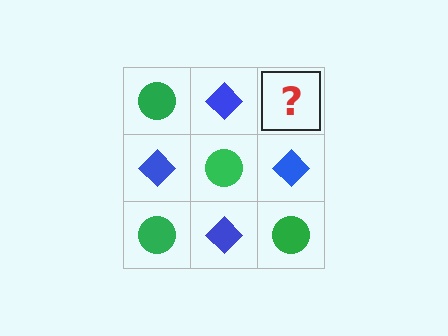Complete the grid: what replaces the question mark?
The question mark should be replaced with a green circle.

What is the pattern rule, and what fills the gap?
The rule is that it alternates green circle and blue diamond in a checkerboard pattern. The gap should be filled with a green circle.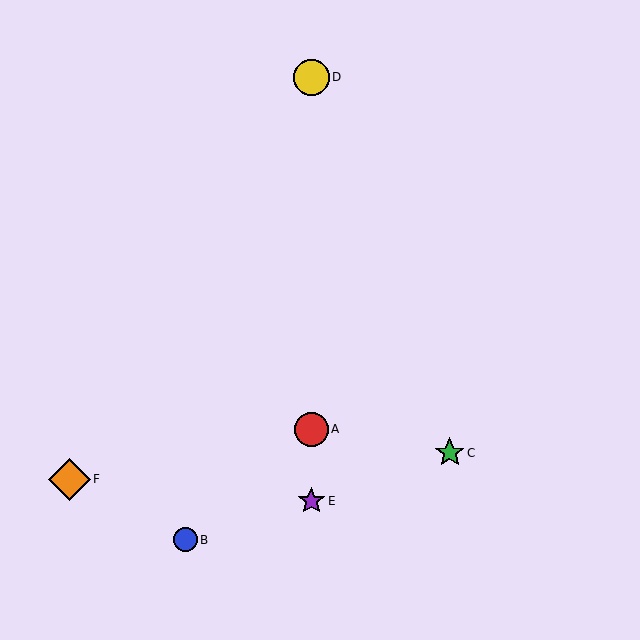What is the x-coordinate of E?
Object E is at x≈311.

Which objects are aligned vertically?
Objects A, D, E are aligned vertically.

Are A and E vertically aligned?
Yes, both are at x≈311.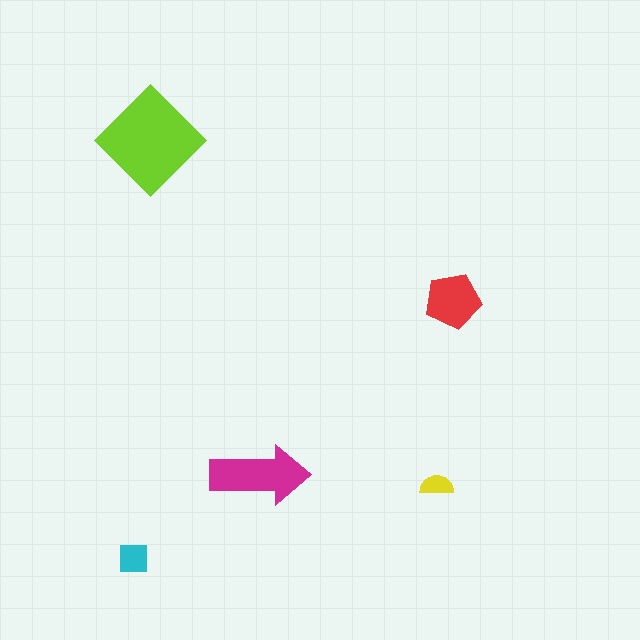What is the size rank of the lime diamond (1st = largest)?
1st.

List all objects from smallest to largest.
The yellow semicircle, the cyan square, the red pentagon, the magenta arrow, the lime diamond.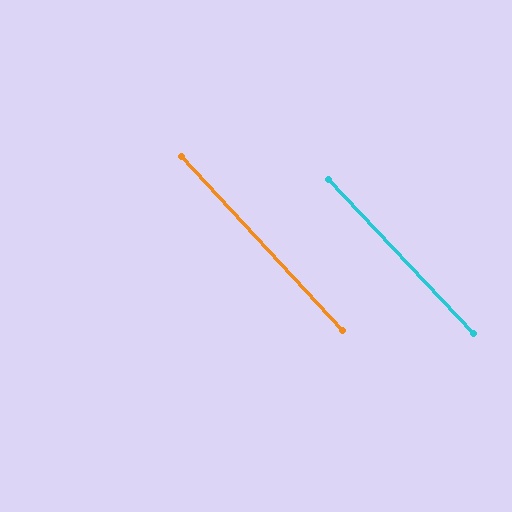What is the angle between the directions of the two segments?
Approximately 0 degrees.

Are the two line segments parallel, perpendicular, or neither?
Parallel — their directions differ by only 0.3°.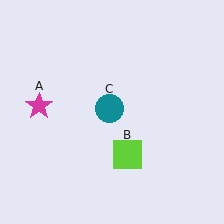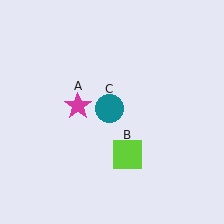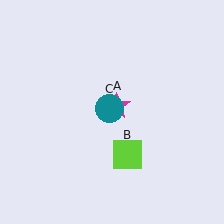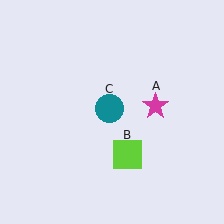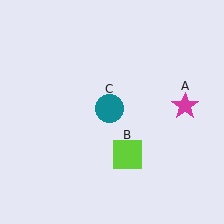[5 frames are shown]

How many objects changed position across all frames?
1 object changed position: magenta star (object A).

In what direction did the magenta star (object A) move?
The magenta star (object A) moved right.